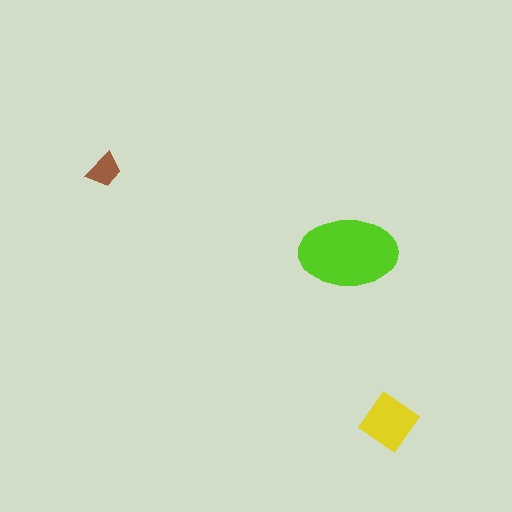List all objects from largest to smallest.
The lime ellipse, the yellow diamond, the brown trapezoid.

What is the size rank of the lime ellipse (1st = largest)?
1st.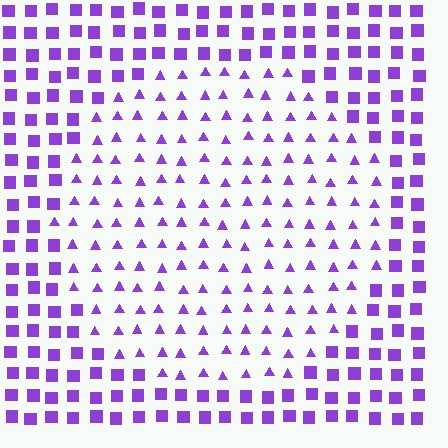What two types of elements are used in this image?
The image uses triangles inside the circle region and squares outside it.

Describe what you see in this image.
The image is filled with small purple elements arranged in a uniform grid. A circle-shaped region contains triangles, while the surrounding area contains squares. The boundary is defined purely by the change in element shape.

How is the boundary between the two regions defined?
The boundary is defined by a change in element shape: triangles inside vs. squares outside. All elements share the same color and spacing.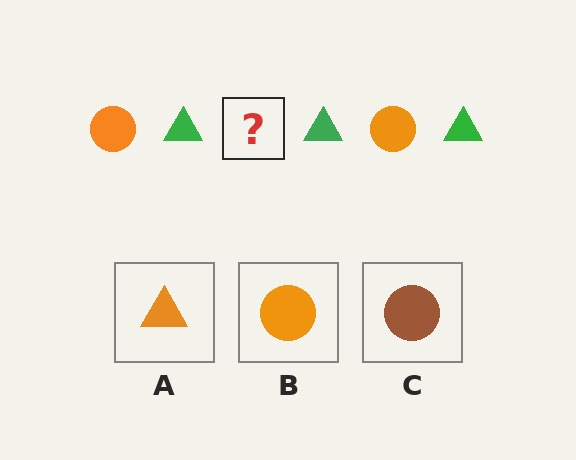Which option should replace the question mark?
Option B.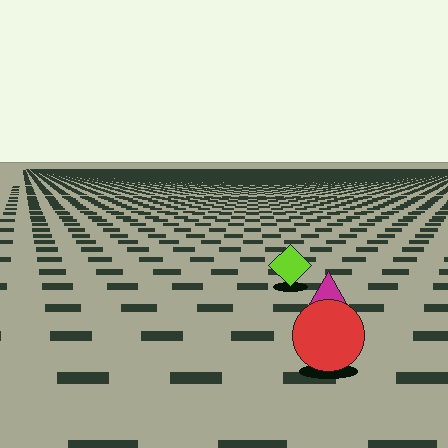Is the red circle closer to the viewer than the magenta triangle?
Yes. The red circle is closer — you can tell from the texture gradient: the ground texture is coarser near it.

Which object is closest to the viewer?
The red circle is closest. The texture marks near it are larger and more spread out.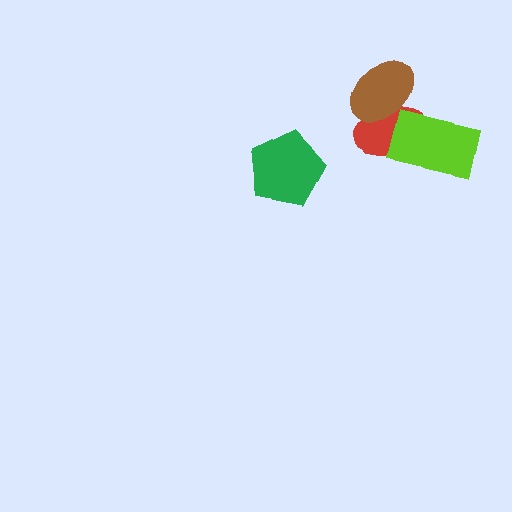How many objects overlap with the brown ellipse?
1 object overlaps with the brown ellipse.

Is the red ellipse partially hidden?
Yes, it is partially covered by another shape.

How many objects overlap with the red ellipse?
2 objects overlap with the red ellipse.